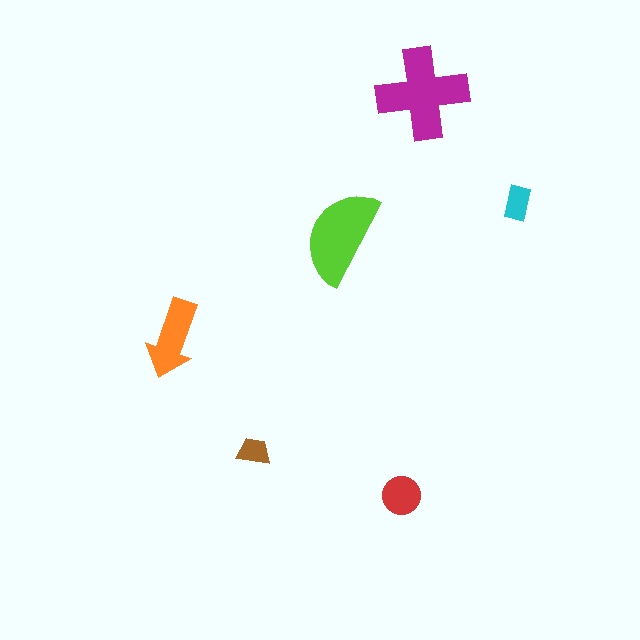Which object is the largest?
The magenta cross.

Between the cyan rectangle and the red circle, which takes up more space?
The red circle.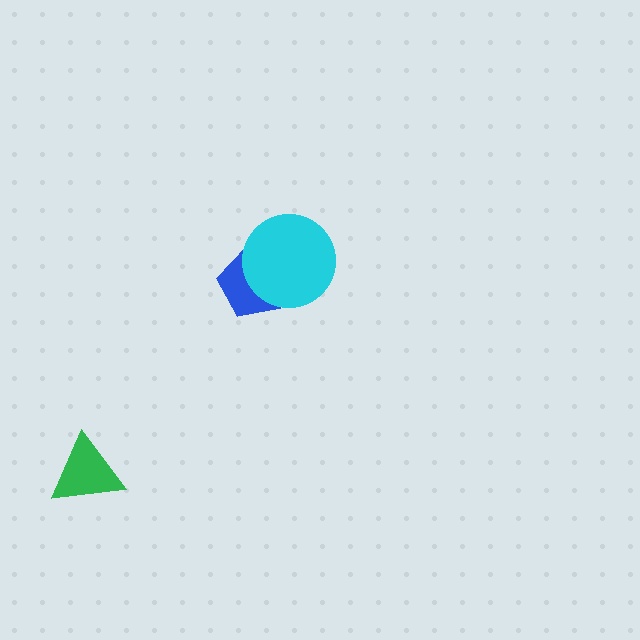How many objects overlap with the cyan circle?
1 object overlaps with the cyan circle.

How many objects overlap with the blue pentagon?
1 object overlaps with the blue pentagon.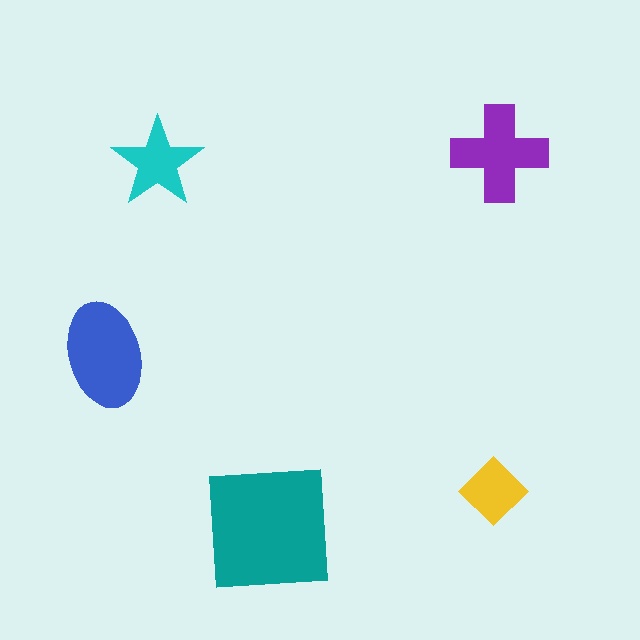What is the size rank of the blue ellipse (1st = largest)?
2nd.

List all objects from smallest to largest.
The yellow diamond, the cyan star, the purple cross, the blue ellipse, the teal square.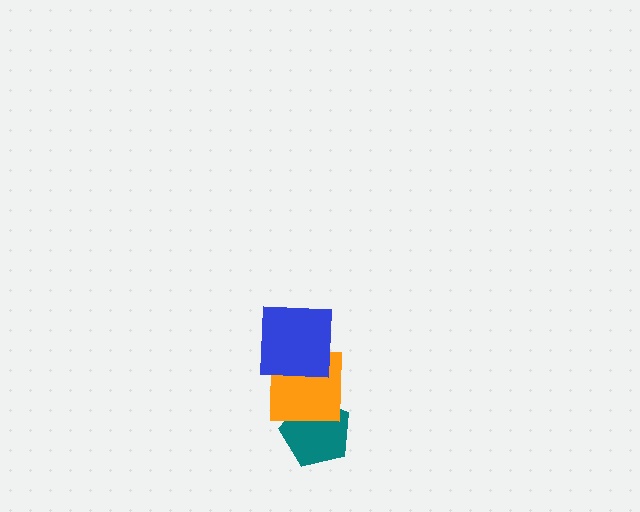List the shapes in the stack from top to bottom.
From top to bottom: the blue square, the orange square, the teal pentagon.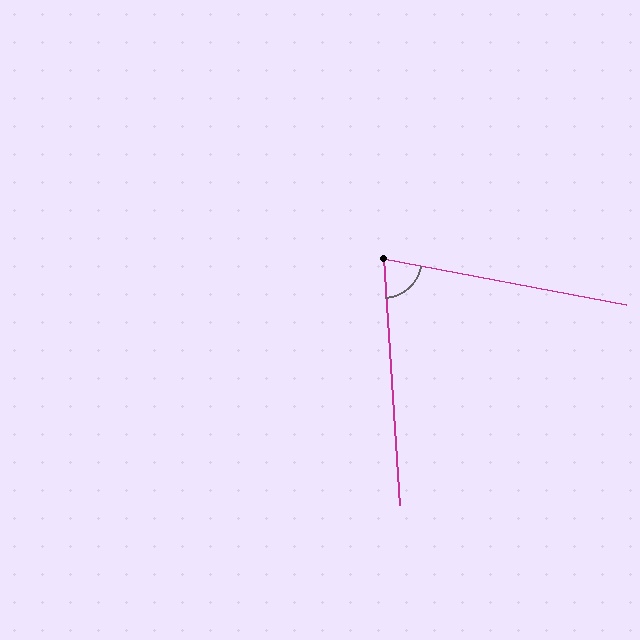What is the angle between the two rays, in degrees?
Approximately 76 degrees.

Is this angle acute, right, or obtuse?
It is acute.